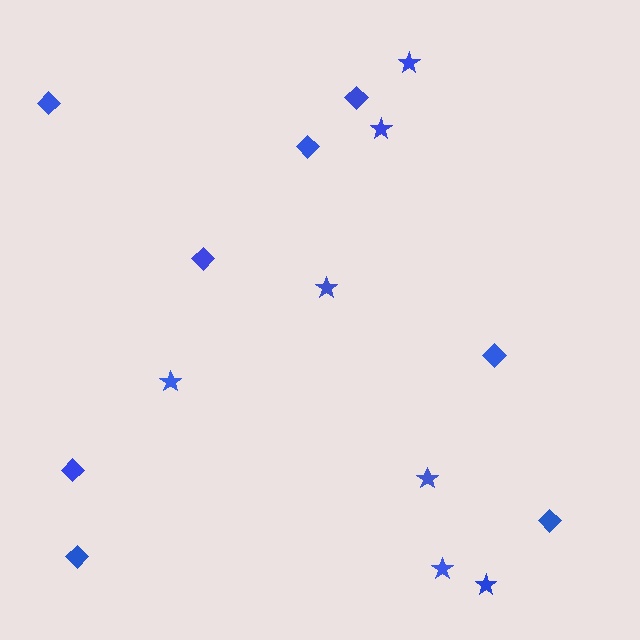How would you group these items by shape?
There are 2 groups: one group of diamonds (8) and one group of stars (7).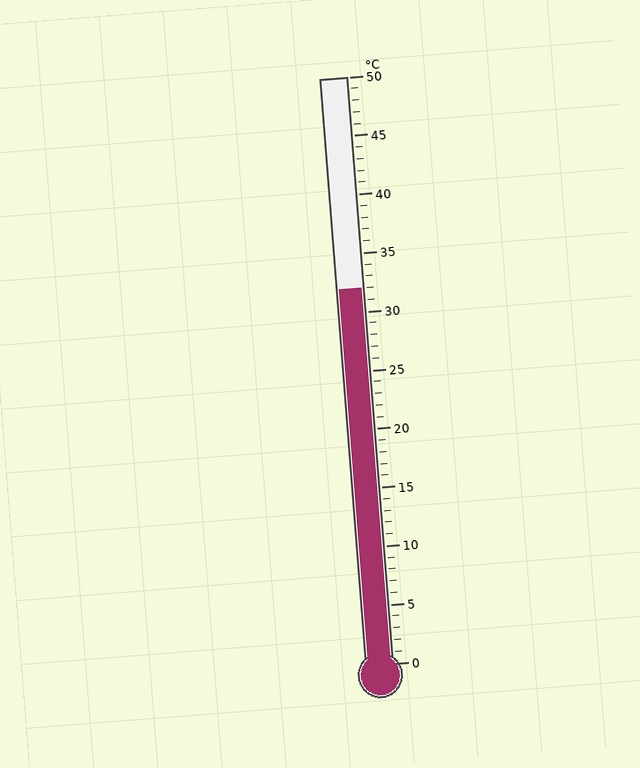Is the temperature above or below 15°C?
The temperature is above 15°C.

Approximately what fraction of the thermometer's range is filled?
The thermometer is filled to approximately 65% of its range.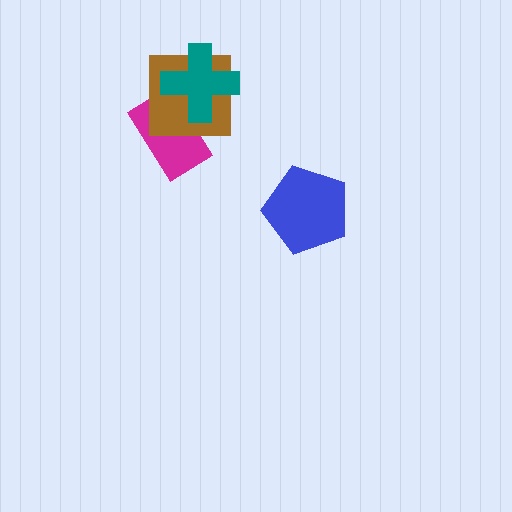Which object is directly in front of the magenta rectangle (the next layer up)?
The brown square is directly in front of the magenta rectangle.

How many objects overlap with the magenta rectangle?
2 objects overlap with the magenta rectangle.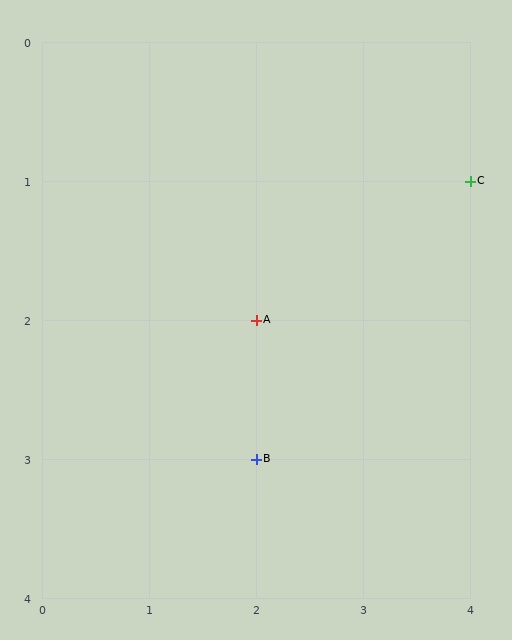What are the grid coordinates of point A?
Point A is at grid coordinates (2, 2).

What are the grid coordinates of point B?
Point B is at grid coordinates (2, 3).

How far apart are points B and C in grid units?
Points B and C are 2 columns and 2 rows apart (about 2.8 grid units diagonally).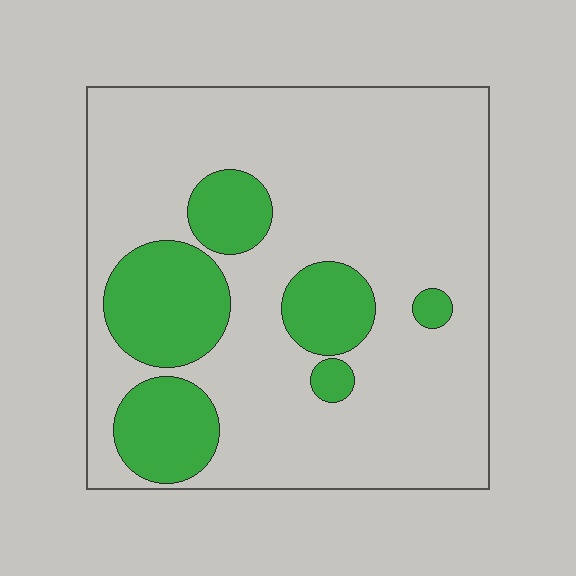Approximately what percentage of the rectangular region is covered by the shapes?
Approximately 25%.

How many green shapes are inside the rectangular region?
6.